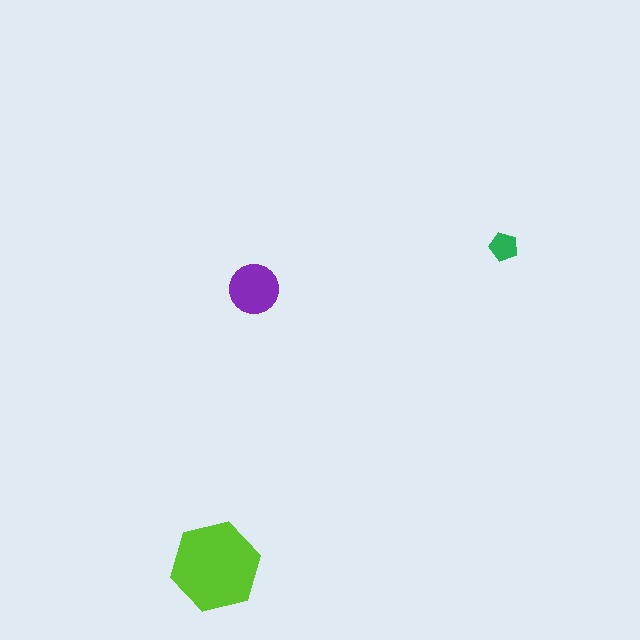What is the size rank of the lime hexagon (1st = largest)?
1st.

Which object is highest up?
The green pentagon is topmost.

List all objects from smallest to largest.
The green pentagon, the purple circle, the lime hexagon.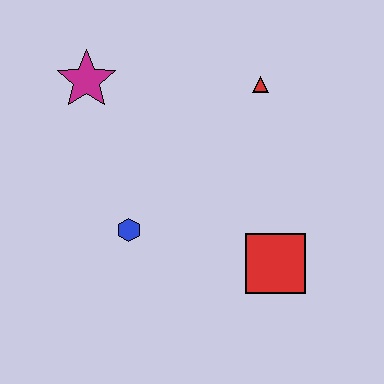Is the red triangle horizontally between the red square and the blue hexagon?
Yes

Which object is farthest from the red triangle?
The blue hexagon is farthest from the red triangle.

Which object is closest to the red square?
The blue hexagon is closest to the red square.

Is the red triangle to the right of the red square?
No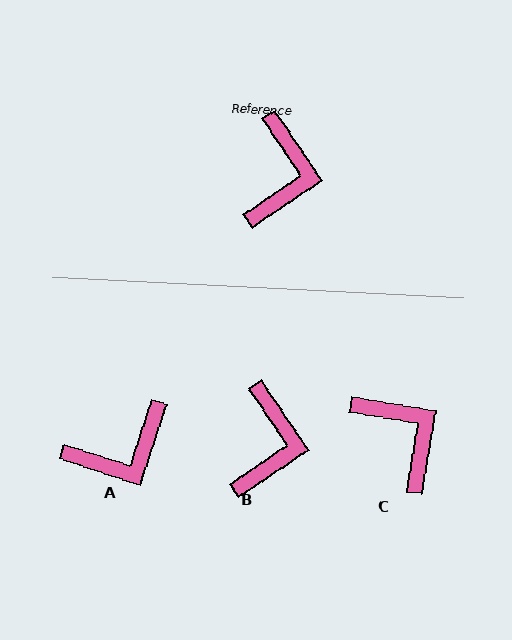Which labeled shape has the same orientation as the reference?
B.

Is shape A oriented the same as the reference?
No, it is off by about 52 degrees.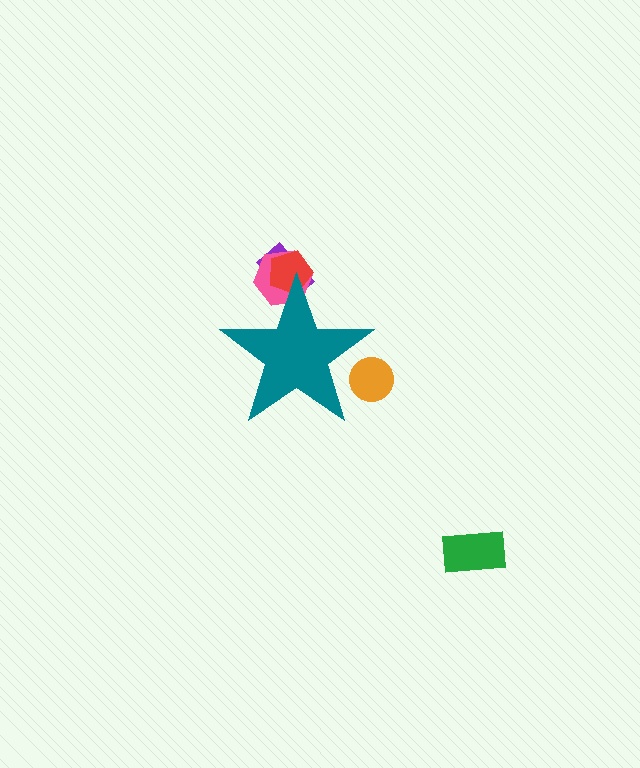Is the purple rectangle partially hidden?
Yes, the purple rectangle is partially hidden behind the teal star.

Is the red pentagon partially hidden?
Yes, the red pentagon is partially hidden behind the teal star.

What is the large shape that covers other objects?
A teal star.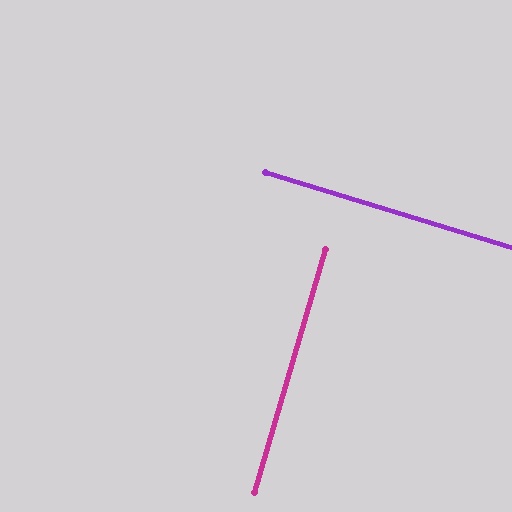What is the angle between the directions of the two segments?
Approximately 89 degrees.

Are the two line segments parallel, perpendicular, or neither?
Perpendicular — they meet at approximately 89°.